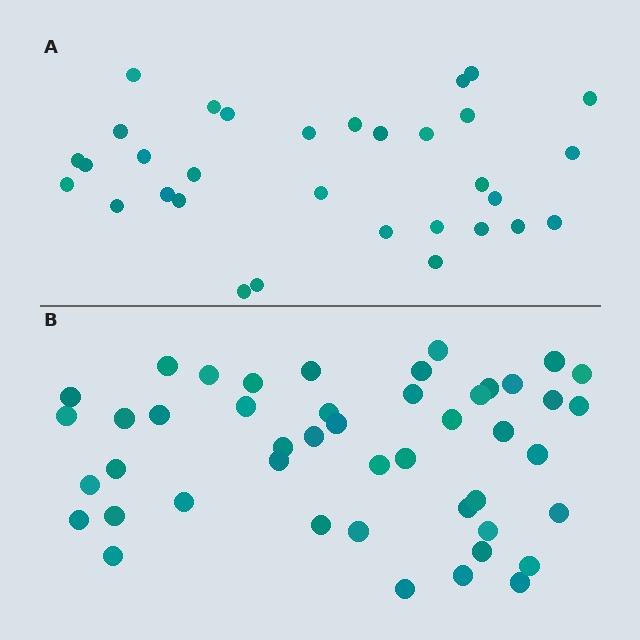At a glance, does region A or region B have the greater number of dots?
Region B (the bottom region) has more dots.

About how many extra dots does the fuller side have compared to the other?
Region B has approximately 15 more dots than region A.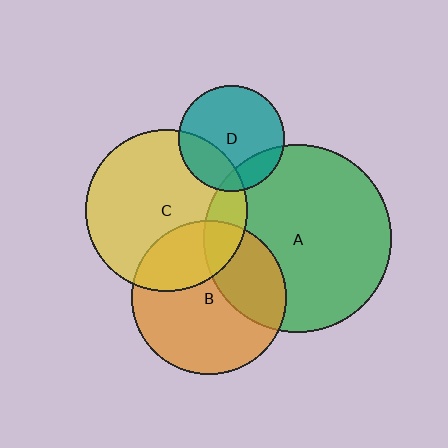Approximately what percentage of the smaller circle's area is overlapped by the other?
Approximately 15%.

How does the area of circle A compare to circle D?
Approximately 3.1 times.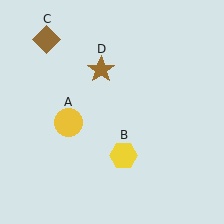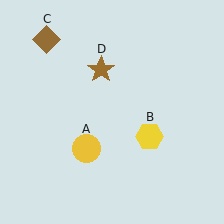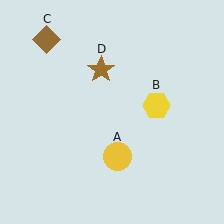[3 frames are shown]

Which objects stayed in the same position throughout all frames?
Brown diamond (object C) and brown star (object D) remained stationary.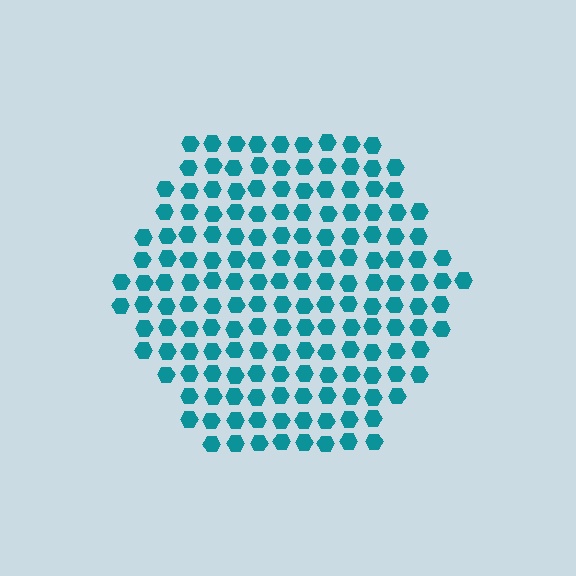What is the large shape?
The large shape is a hexagon.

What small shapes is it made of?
It is made of small hexagons.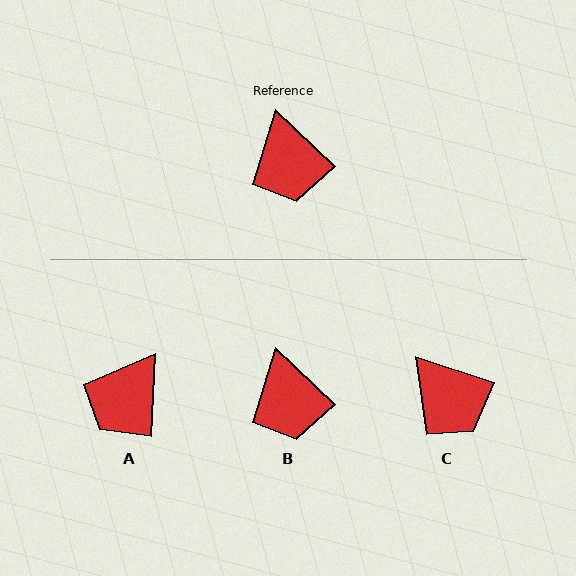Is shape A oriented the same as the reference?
No, it is off by about 49 degrees.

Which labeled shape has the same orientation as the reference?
B.